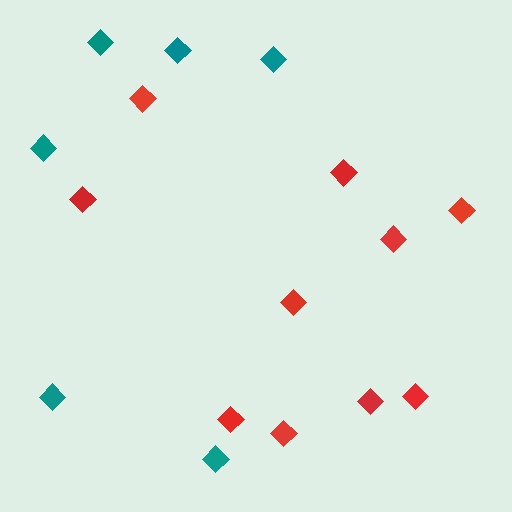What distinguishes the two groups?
There are 2 groups: one group of teal diamonds (6) and one group of red diamonds (10).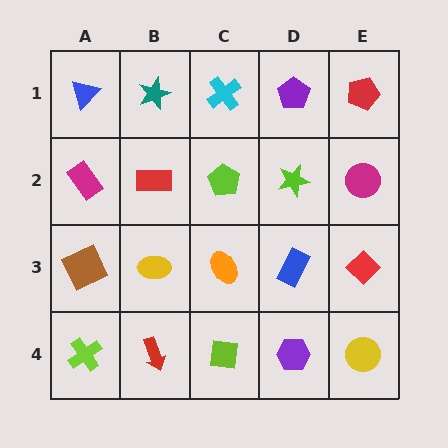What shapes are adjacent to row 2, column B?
A teal star (row 1, column B), a yellow ellipse (row 3, column B), a magenta rectangle (row 2, column A), a lime pentagon (row 2, column C).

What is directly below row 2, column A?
A brown square.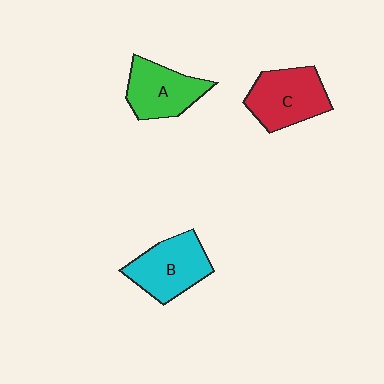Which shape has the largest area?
Shape C (red).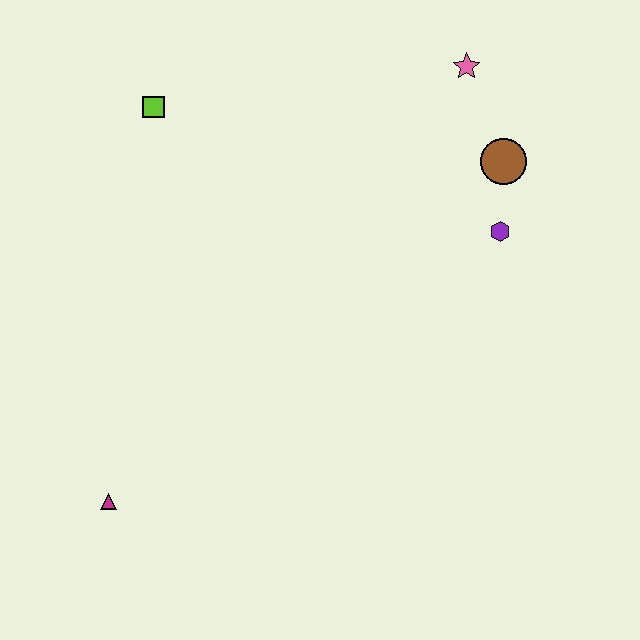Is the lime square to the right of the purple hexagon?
No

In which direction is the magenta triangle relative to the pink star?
The magenta triangle is below the pink star.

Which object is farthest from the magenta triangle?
The pink star is farthest from the magenta triangle.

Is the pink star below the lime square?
No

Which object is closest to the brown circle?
The purple hexagon is closest to the brown circle.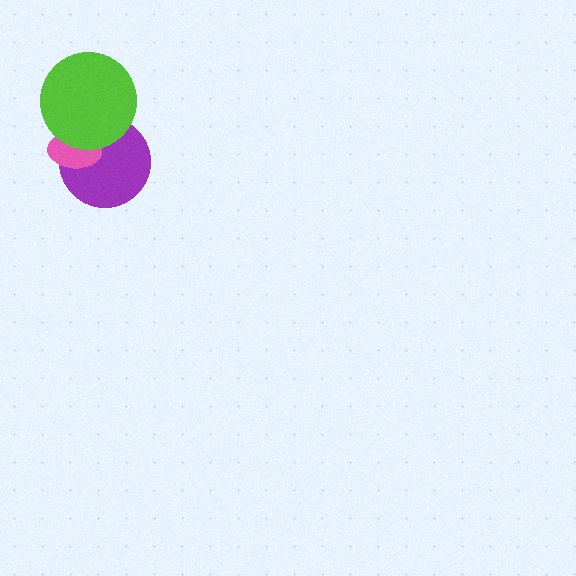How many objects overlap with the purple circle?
2 objects overlap with the purple circle.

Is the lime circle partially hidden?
No, no other shape covers it.